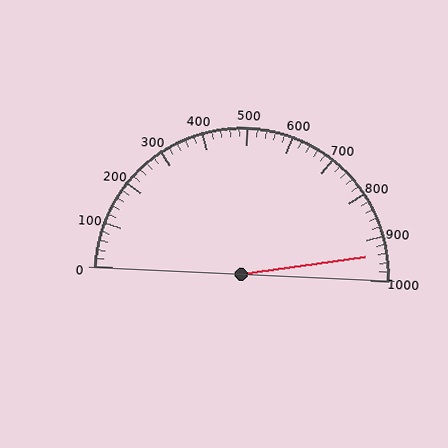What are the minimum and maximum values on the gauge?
The gauge ranges from 0 to 1000.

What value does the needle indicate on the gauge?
The needle indicates approximately 940.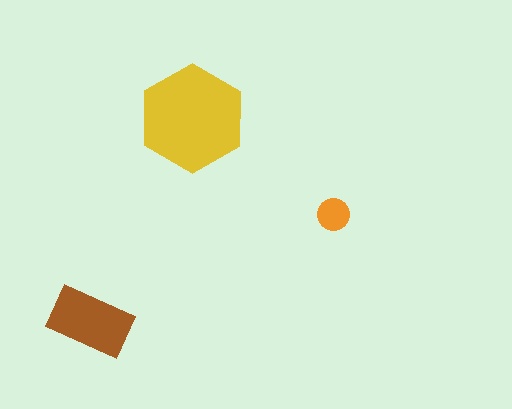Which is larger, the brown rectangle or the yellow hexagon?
The yellow hexagon.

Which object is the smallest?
The orange circle.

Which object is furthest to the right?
The orange circle is rightmost.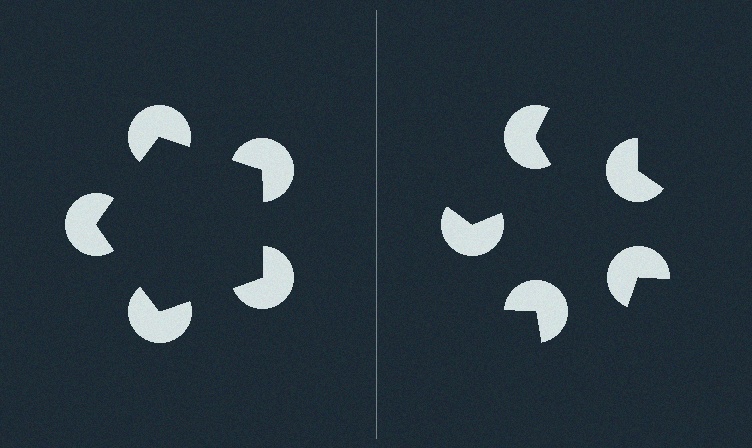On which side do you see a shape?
An illusory pentagon appears on the left side. On the right side the wedge cuts are rotated, so no coherent shape forms.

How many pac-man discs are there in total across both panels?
10 — 5 on each side.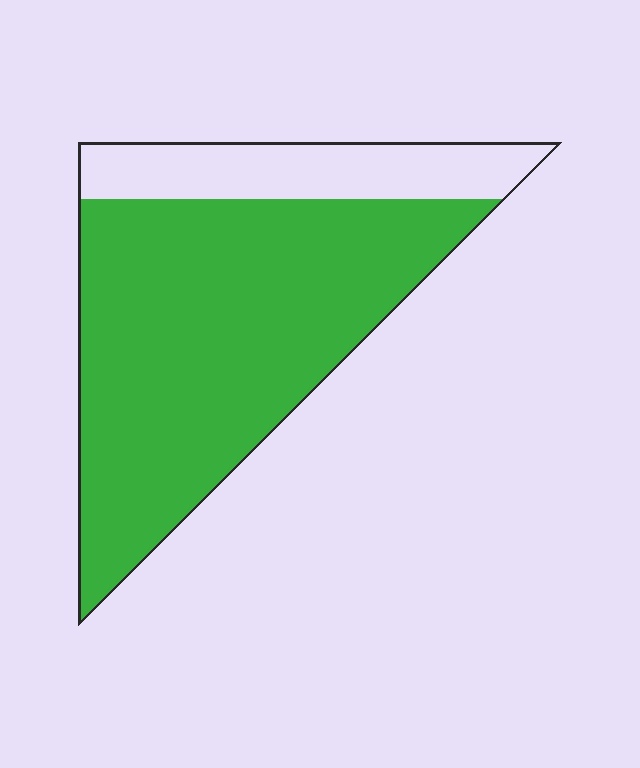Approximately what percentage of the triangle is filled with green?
Approximately 80%.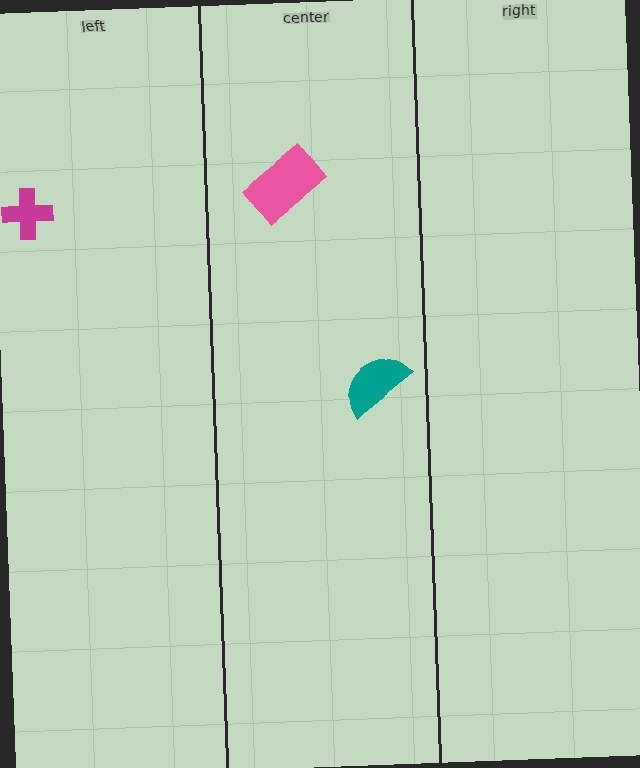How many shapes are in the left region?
1.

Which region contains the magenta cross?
The left region.